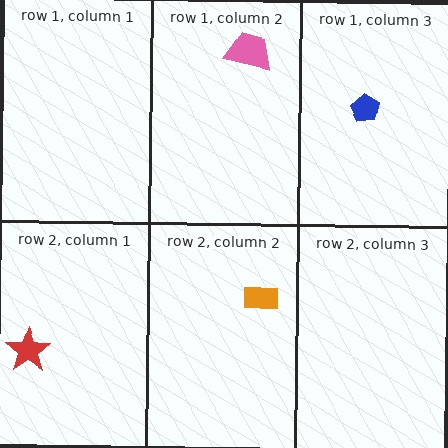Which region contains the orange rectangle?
The row 2, column 2 region.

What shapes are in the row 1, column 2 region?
The pink trapezoid.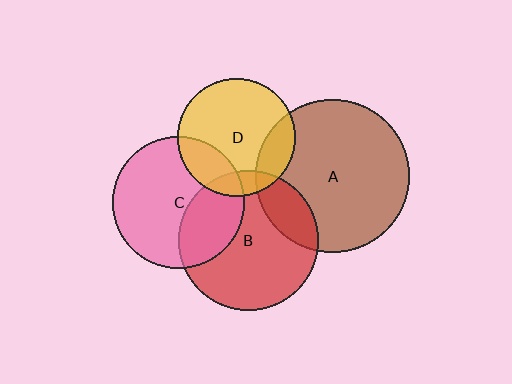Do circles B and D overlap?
Yes.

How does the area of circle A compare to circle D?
Approximately 1.7 times.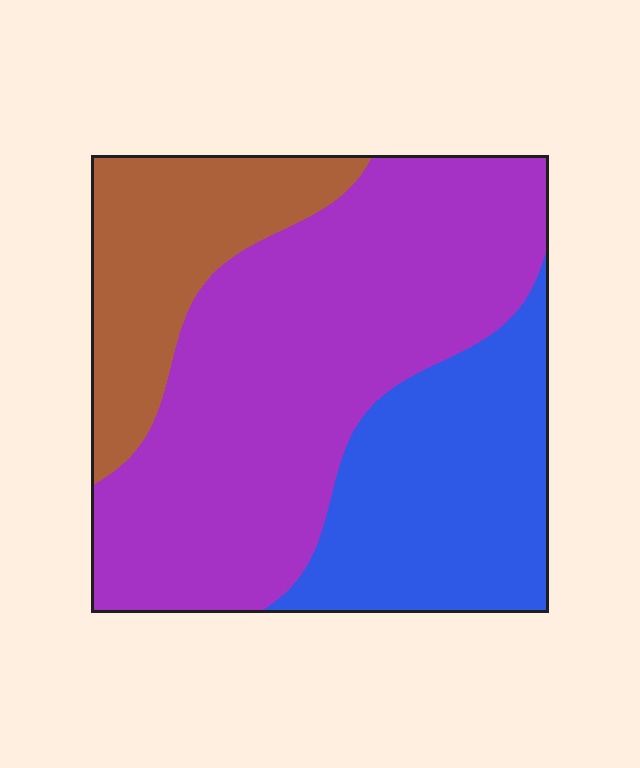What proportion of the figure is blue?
Blue covers around 25% of the figure.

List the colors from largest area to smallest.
From largest to smallest: purple, blue, brown.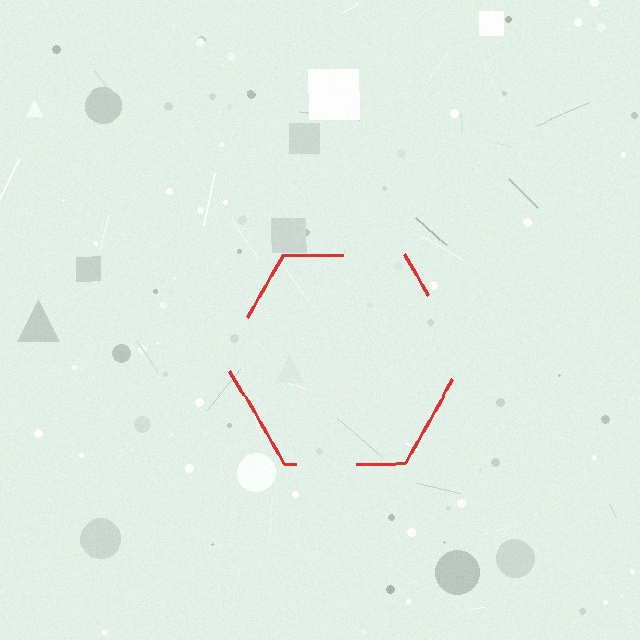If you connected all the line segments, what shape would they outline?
They would outline a hexagon.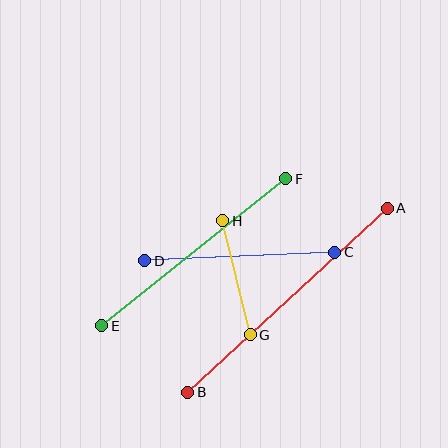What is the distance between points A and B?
The distance is approximately 271 pixels.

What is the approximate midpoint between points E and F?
The midpoint is at approximately (194, 252) pixels.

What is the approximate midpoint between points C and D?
The midpoint is at approximately (240, 256) pixels.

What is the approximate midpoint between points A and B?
The midpoint is at approximately (288, 300) pixels.